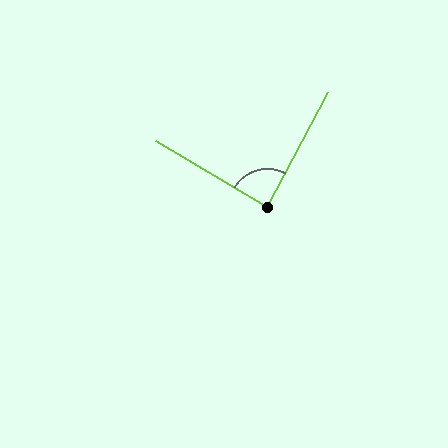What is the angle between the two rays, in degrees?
Approximately 87 degrees.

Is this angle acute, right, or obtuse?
It is approximately a right angle.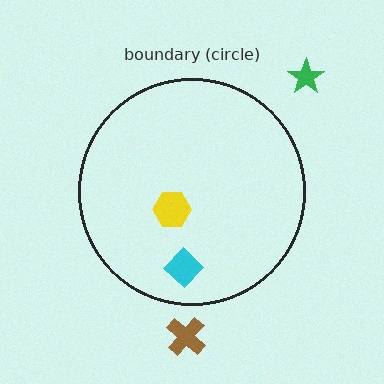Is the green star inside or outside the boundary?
Outside.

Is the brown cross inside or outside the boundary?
Outside.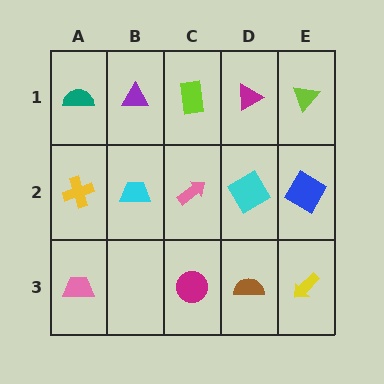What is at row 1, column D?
A magenta triangle.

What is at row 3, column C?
A magenta circle.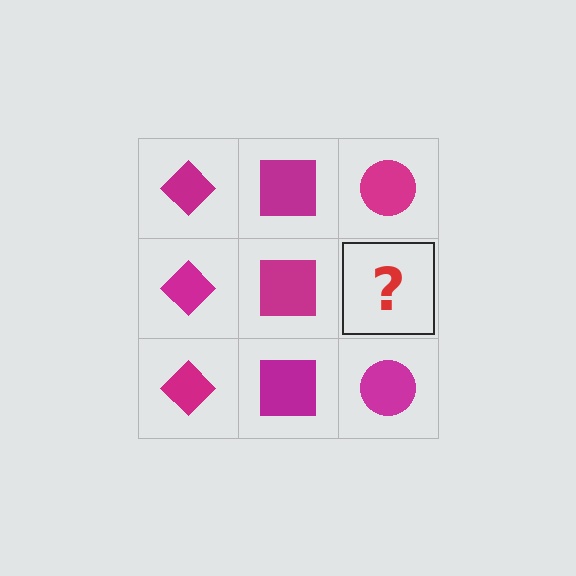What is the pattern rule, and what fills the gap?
The rule is that each column has a consistent shape. The gap should be filled with a magenta circle.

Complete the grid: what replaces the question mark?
The question mark should be replaced with a magenta circle.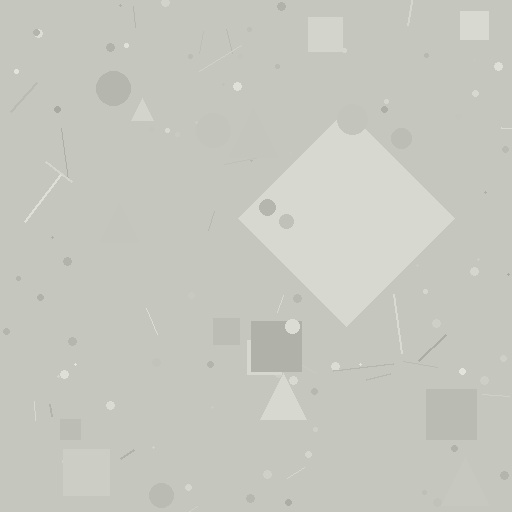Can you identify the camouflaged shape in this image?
The camouflaged shape is a diamond.